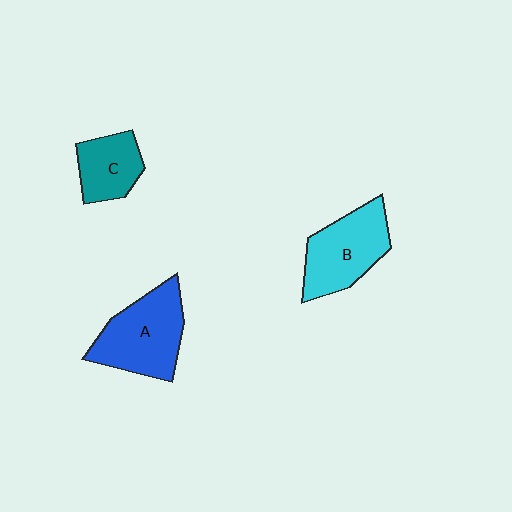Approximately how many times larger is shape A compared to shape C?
Approximately 1.7 times.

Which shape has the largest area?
Shape A (blue).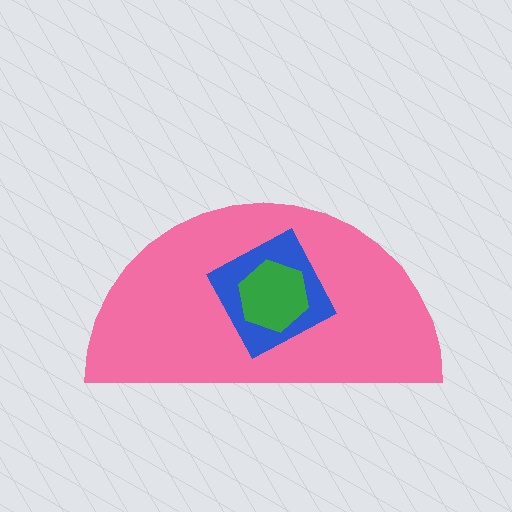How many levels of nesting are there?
3.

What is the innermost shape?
The green hexagon.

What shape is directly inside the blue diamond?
The green hexagon.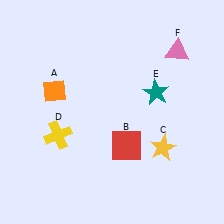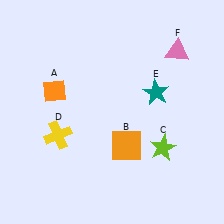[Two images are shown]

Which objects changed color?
B changed from red to orange. C changed from yellow to lime.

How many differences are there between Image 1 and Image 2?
There are 2 differences between the two images.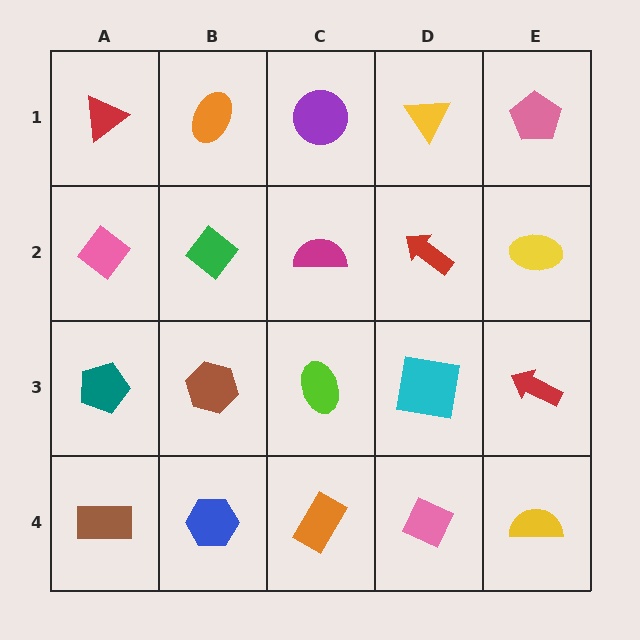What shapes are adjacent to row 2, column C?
A purple circle (row 1, column C), a lime ellipse (row 3, column C), a green diamond (row 2, column B), a red arrow (row 2, column D).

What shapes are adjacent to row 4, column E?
A red arrow (row 3, column E), a pink diamond (row 4, column D).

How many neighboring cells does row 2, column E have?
3.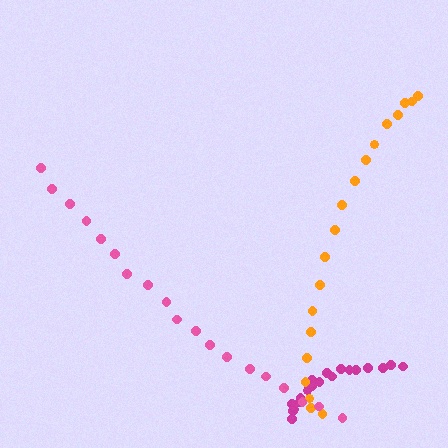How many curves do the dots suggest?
There are 3 distinct paths.